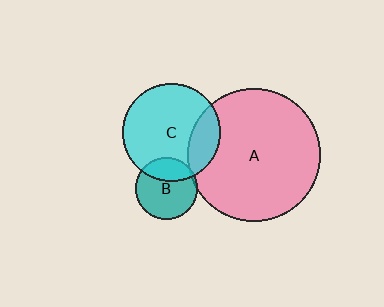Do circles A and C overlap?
Yes.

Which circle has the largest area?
Circle A (pink).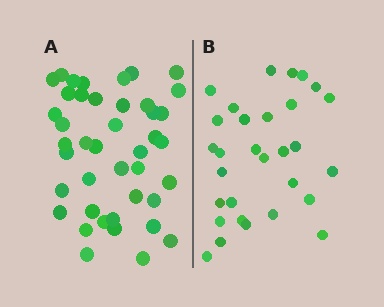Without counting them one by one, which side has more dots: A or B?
Region A (the left region) has more dots.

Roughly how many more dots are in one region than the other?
Region A has roughly 12 or so more dots than region B.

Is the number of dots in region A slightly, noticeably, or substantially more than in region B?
Region A has noticeably more, but not dramatically so. The ratio is roughly 1.4 to 1.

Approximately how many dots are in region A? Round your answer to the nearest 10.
About 40 dots. (The exact count is 42, which rounds to 40.)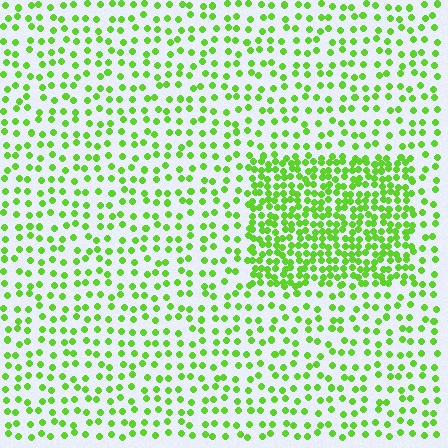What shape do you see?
I see a rectangle.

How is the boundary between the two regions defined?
The boundary is defined by a change in element density (approximately 2.3x ratio). All elements are the same color, size, and shape.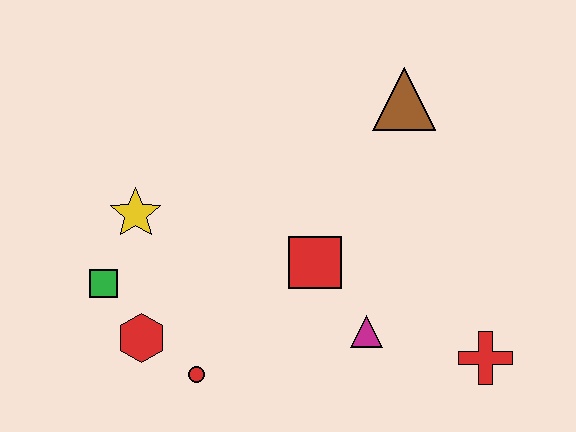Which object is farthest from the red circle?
The brown triangle is farthest from the red circle.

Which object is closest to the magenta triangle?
The red square is closest to the magenta triangle.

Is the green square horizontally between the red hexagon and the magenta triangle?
No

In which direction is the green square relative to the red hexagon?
The green square is above the red hexagon.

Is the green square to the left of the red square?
Yes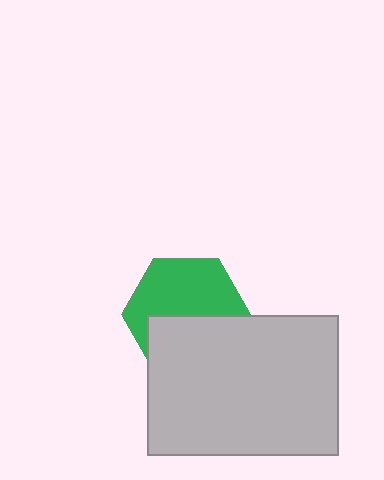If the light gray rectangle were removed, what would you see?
You would see the complete green hexagon.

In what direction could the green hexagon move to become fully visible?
The green hexagon could move up. That would shift it out from behind the light gray rectangle entirely.